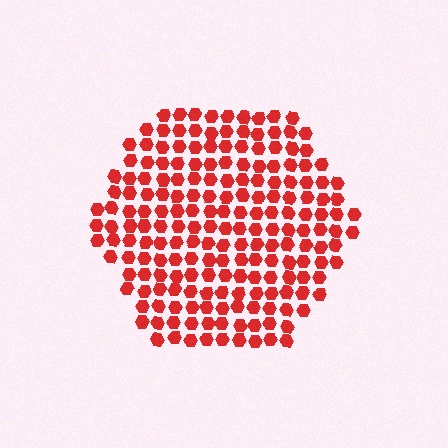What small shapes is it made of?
It is made of small hexagons.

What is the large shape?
The large shape is a hexagon.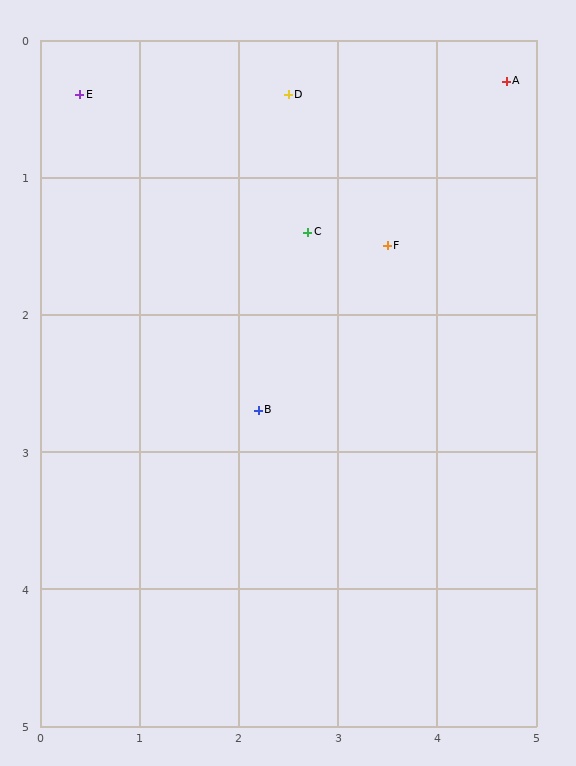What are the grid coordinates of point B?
Point B is at approximately (2.2, 2.7).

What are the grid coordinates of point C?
Point C is at approximately (2.7, 1.4).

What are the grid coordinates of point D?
Point D is at approximately (2.5, 0.4).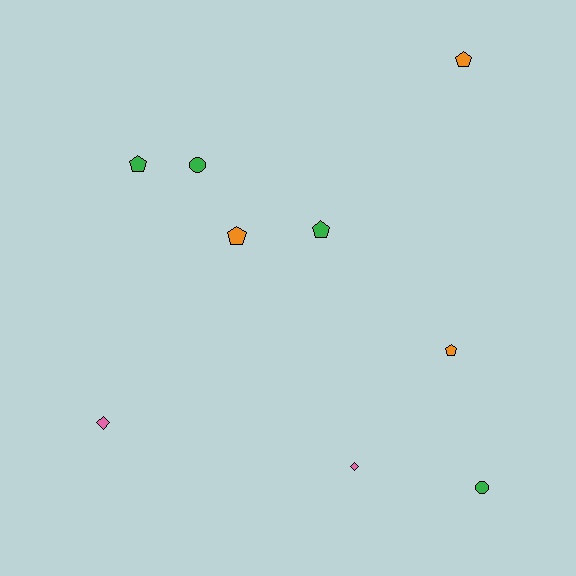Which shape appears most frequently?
Pentagon, with 5 objects.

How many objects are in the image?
There are 9 objects.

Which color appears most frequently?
Green, with 4 objects.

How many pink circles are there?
There are no pink circles.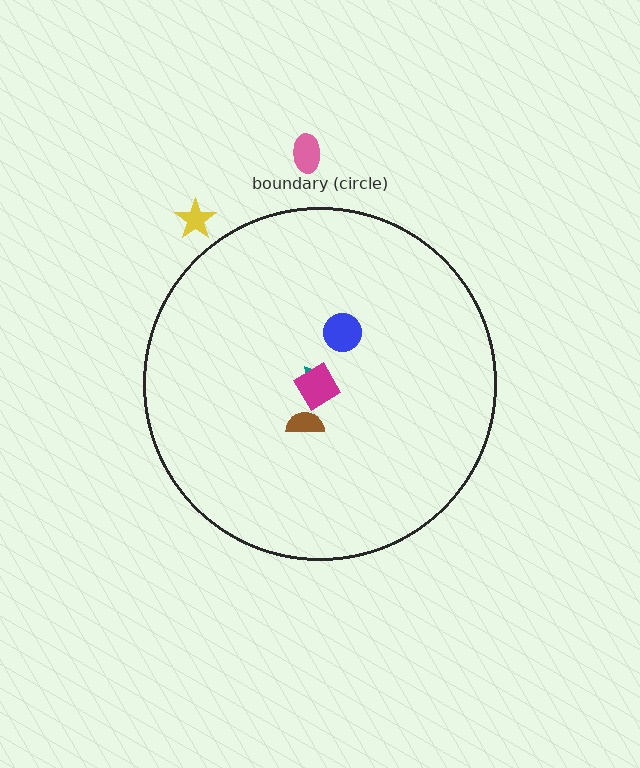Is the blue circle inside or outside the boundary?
Inside.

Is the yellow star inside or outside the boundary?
Outside.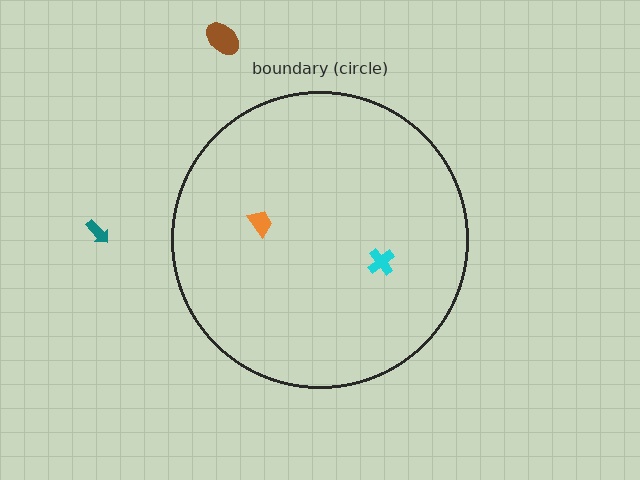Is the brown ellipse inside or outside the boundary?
Outside.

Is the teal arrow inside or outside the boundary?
Outside.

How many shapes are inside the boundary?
2 inside, 2 outside.